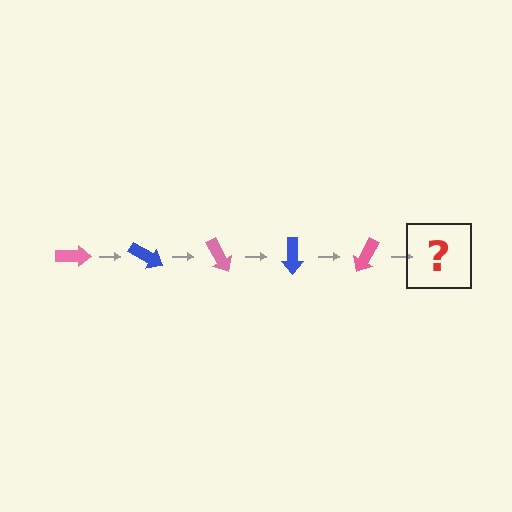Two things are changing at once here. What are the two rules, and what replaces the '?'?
The two rules are that it rotates 30 degrees each step and the color cycles through pink and blue. The '?' should be a blue arrow, rotated 150 degrees from the start.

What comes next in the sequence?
The next element should be a blue arrow, rotated 150 degrees from the start.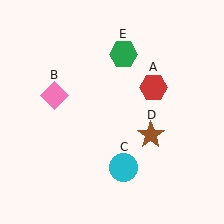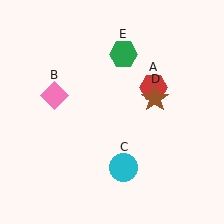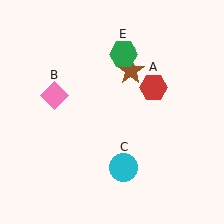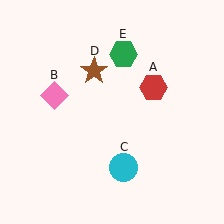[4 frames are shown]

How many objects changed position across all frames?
1 object changed position: brown star (object D).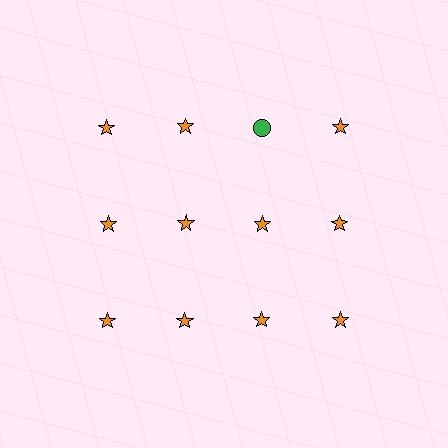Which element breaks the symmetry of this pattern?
The green circle in the top row, center column breaks the symmetry. All other shapes are orange stars.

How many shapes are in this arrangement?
There are 12 shapes arranged in a grid pattern.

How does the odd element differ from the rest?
It differs in both color (green instead of orange) and shape (circle instead of star).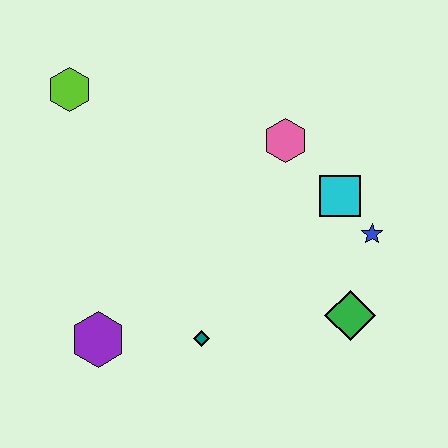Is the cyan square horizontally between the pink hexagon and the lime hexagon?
No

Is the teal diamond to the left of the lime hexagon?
No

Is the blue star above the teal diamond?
Yes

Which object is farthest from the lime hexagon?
The green diamond is farthest from the lime hexagon.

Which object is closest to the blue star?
The cyan square is closest to the blue star.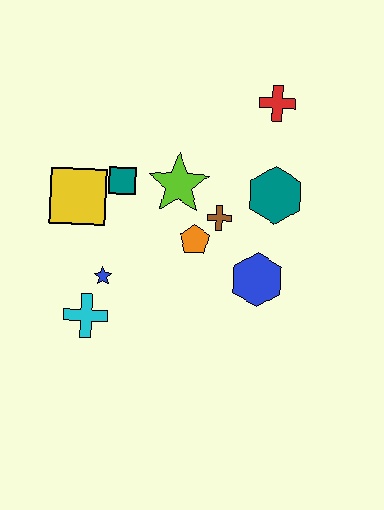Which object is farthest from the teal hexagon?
The cyan cross is farthest from the teal hexagon.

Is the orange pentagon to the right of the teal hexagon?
No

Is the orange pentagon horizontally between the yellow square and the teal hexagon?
Yes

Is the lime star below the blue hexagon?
No